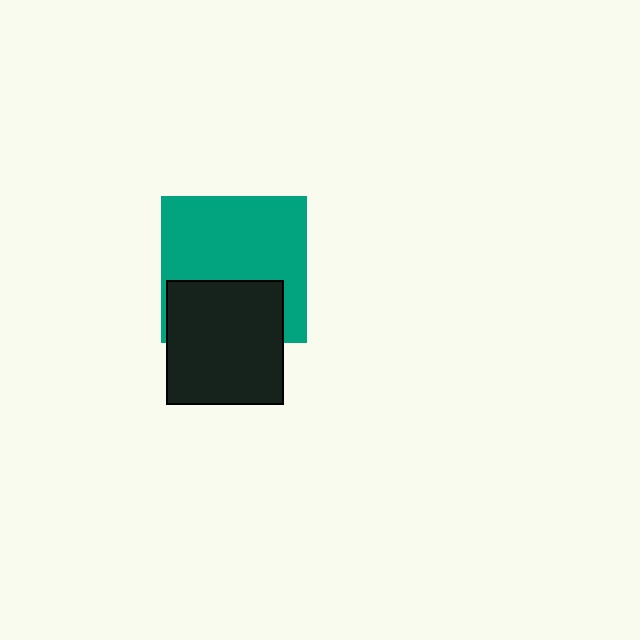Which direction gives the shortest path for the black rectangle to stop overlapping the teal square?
Moving down gives the shortest separation.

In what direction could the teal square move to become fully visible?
The teal square could move up. That would shift it out from behind the black rectangle entirely.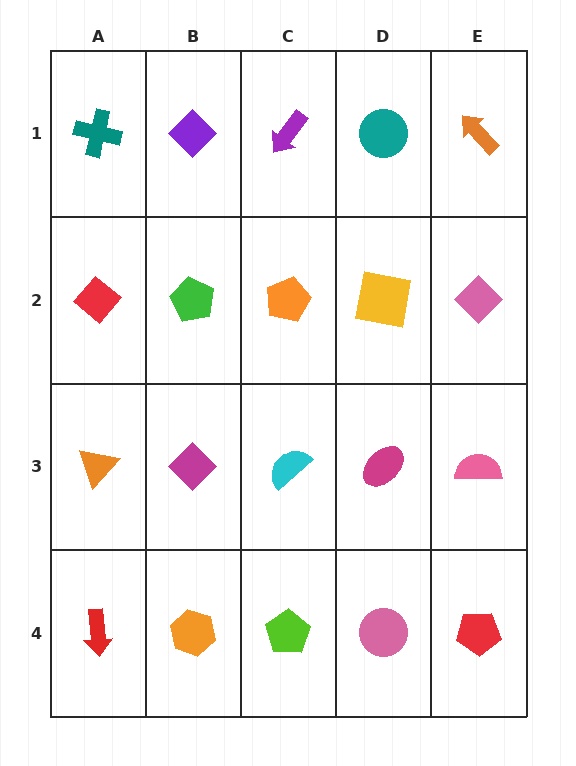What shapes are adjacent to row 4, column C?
A cyan semicircle (row 3, column C), an orange hexagon (row 4, column B), a pink circle (row 4, column D).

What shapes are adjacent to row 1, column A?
A red diamond (row 2, column A), a purple diamond (row 1, column B).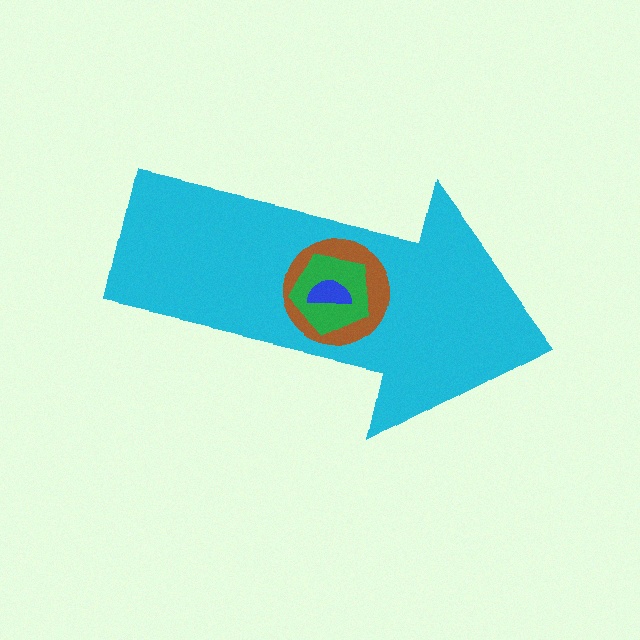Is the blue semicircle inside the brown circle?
Yes.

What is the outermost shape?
The cyan arrow.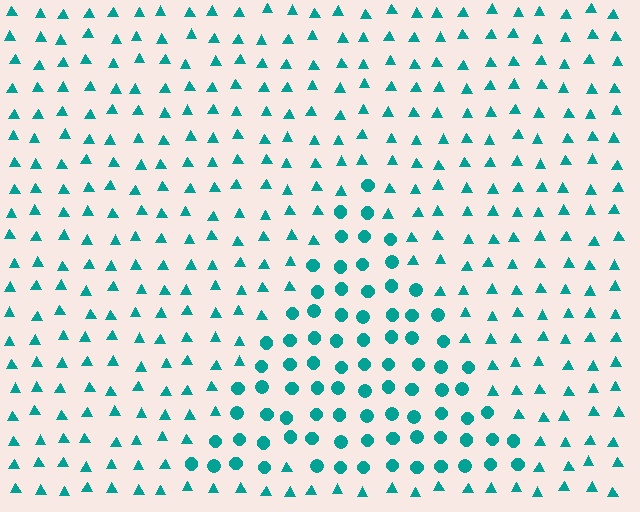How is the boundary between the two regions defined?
The boundary is defined by a change in element shape: circles inside vs. triangles outside. All elements share the same color and spacing.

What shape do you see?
I see a triangle.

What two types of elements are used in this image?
The image uses circles inside the triangle region and triangles outside it.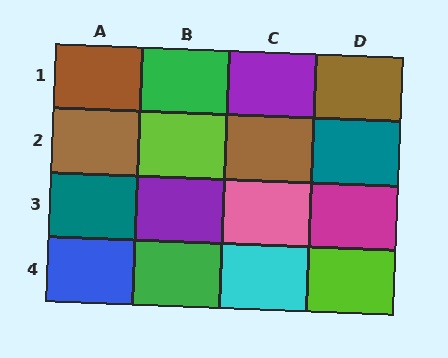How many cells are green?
2 cells are green.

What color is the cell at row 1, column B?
Green.